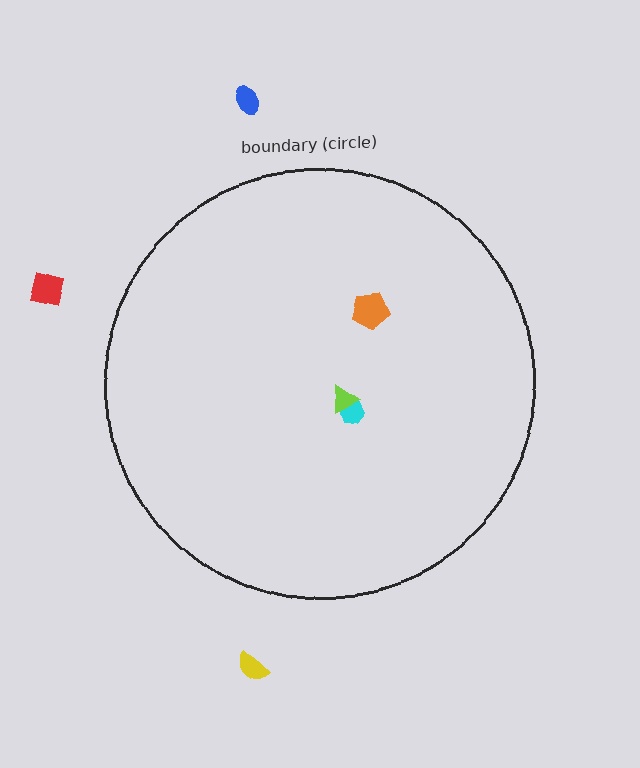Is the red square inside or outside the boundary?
Outside.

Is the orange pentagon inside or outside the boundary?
Inside.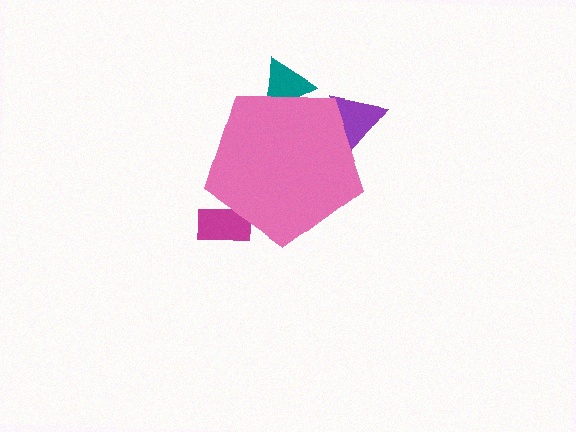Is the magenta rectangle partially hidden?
Yes, the magenta rectangle is partially hidden behind the pink pentagon.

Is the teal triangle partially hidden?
Yes, the teal triangle is partially hidden behind the pink pentagon.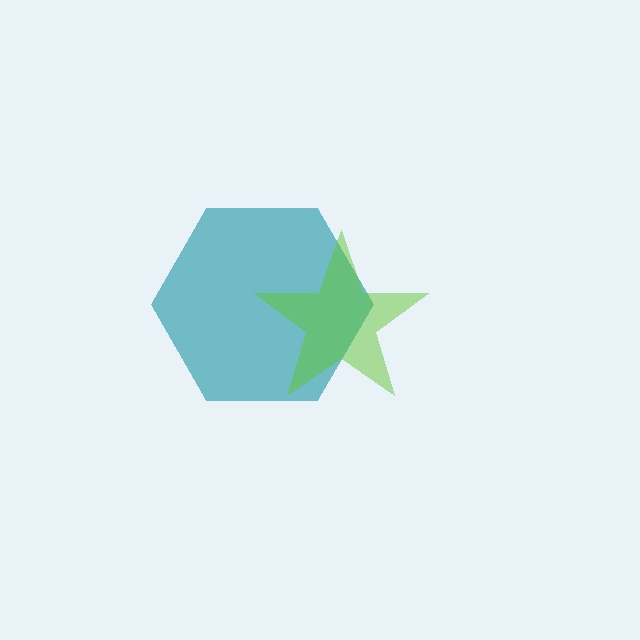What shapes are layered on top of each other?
The layered shapes are: a teal hexagon, a lime star.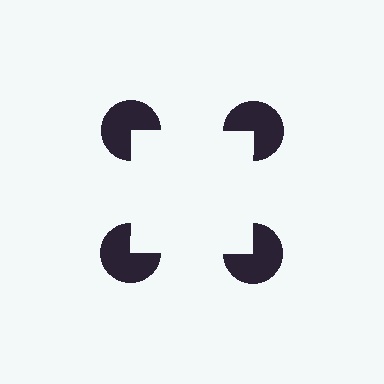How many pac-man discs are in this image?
There are 4 — one at each vertex of the illusory square.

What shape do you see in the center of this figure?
An illusory square — its edges are inferred from the aligned wedge cuts in the pac-man discs, not physically drawn.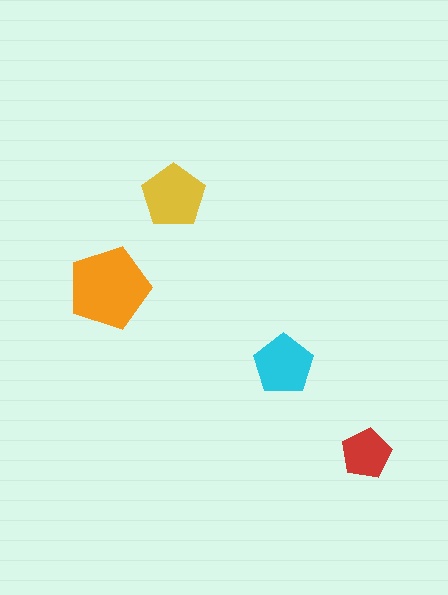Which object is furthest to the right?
The red pentagon is rightmost.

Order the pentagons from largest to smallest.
the orange one, the yellow one, the cyan one, the red one.